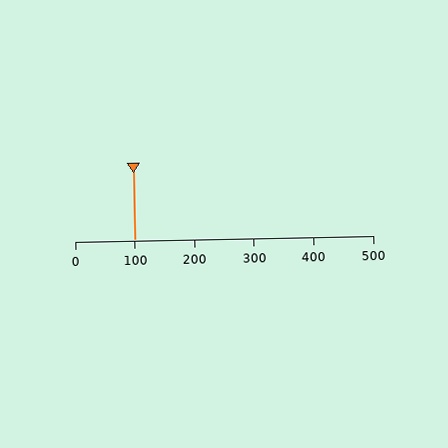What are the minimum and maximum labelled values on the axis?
The axis runs from 0 to 500.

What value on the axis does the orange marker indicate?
The marker indicates approximately 100.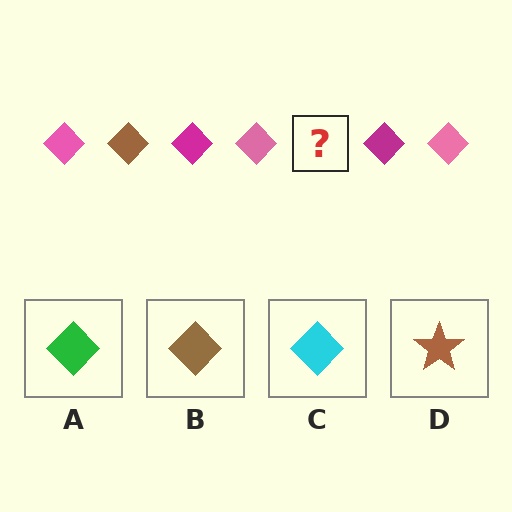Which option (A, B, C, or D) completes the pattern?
B.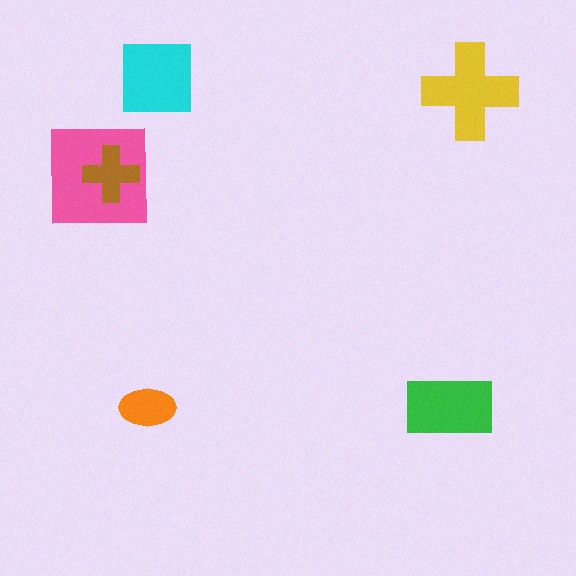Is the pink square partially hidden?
Yes, it is partially covered by another shape.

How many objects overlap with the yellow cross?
0 objects overlap with the yellow cross.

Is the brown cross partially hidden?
No, no other shape covers it.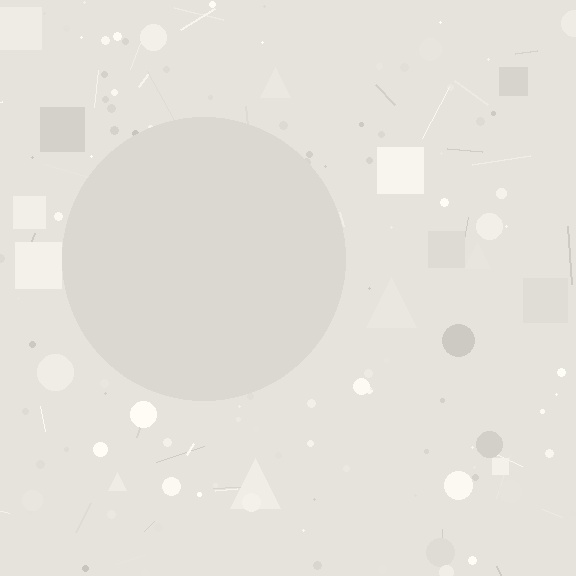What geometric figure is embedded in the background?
A circle is embedded in the background.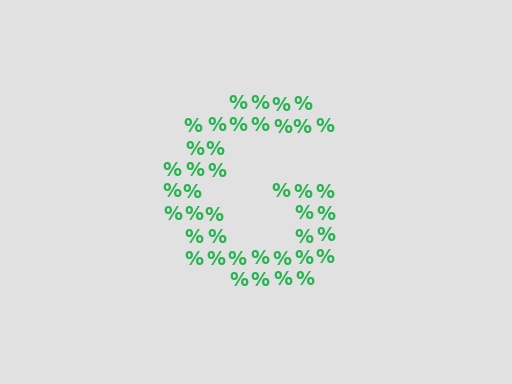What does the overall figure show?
The overall figure shows the letter G.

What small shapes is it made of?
It is made of small percent signs.